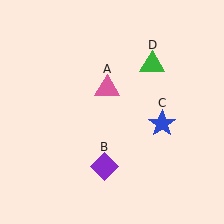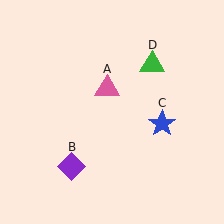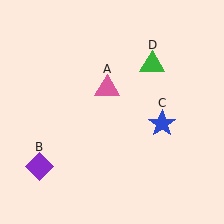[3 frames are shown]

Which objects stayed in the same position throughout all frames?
Pink triangle (object A) and blue star (object C) and green triangle (object D) remained stationary.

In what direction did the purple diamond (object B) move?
The purple diamond (object B) moved left.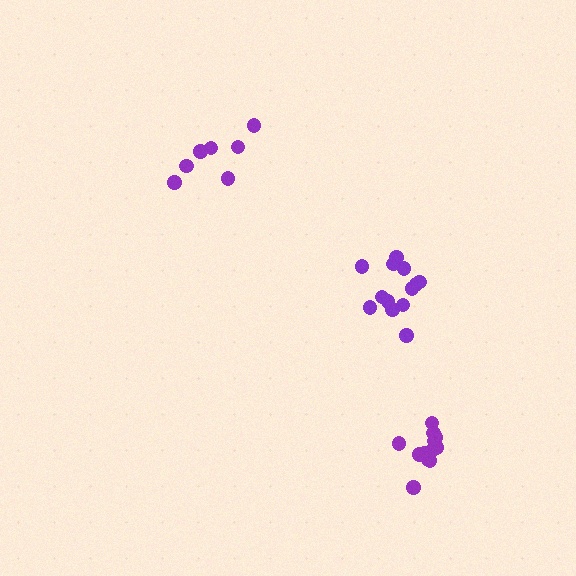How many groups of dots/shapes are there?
There are 3 groups.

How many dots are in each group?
Group 1: 7 dots, Group 2: 13 dots, Group 3: 12 dots (32 total).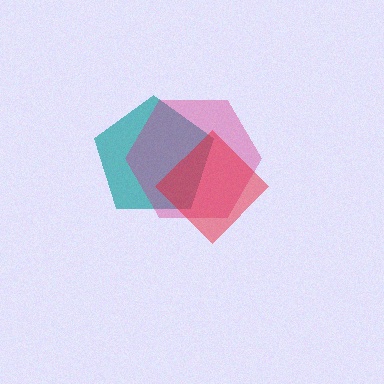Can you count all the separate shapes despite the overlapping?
Yes, there are 3 separate shapes.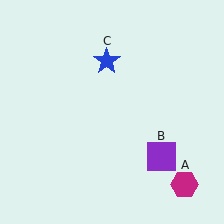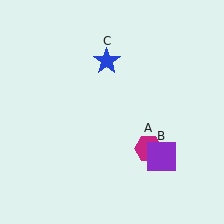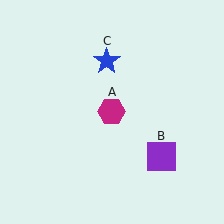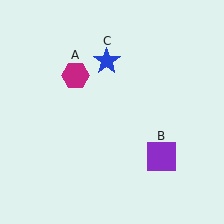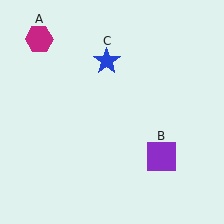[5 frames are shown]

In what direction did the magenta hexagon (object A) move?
The magenta hexagon (object A) moved up and to the left.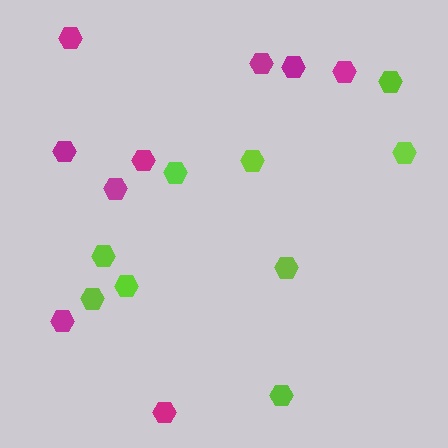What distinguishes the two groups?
There are 2 groups: one group of magenta hexagons (9) and one group of lime hexagons (9).